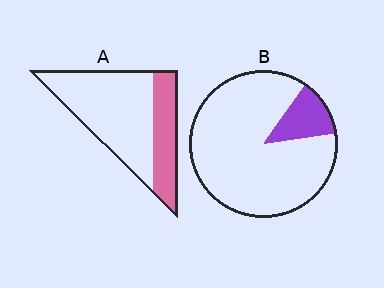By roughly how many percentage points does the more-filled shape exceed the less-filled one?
By roughly 20 percentage points (A over B).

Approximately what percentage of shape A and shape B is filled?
A is approximately 30% and B is approximately 15%.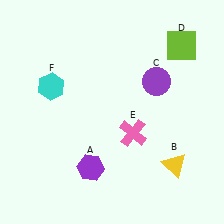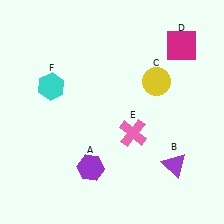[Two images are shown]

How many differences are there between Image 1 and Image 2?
There are 3 differences between the two images.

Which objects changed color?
B changed from yellow to purple. C changed from purple to yellow. D changed from lime to magenta.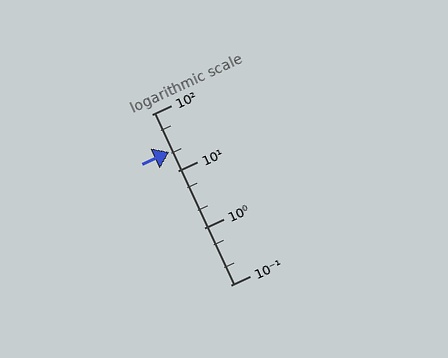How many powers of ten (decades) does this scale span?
The scale spans 3 decades, from 0.1 to 100.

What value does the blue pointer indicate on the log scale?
The pointer indicates approximately 22.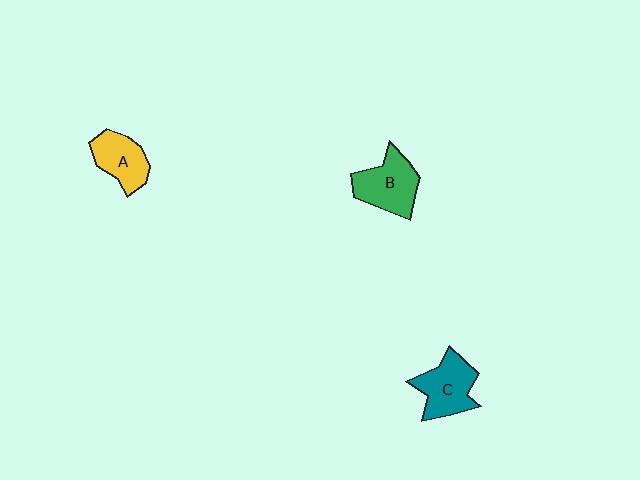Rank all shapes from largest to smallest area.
From largest to smallest: B (green), C (teal), A (yellow).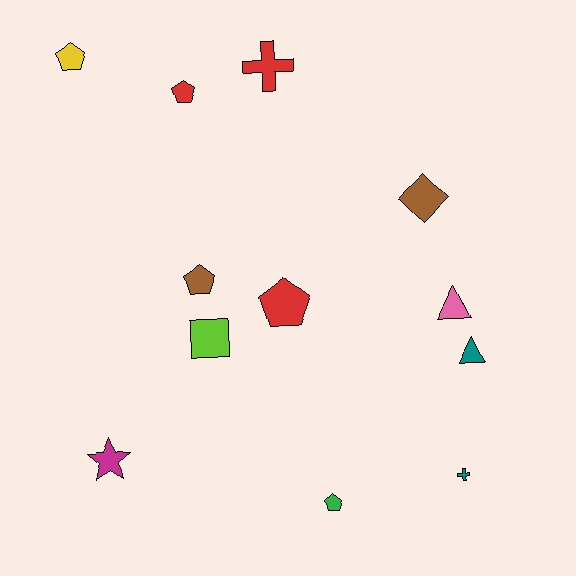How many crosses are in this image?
There are 2 crosses.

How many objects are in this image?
There are 12 objects.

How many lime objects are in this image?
There is 1 lime object.